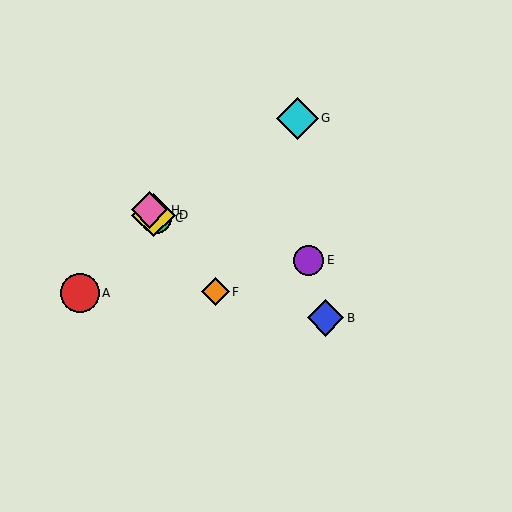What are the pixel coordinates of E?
Object E is at (309, 260).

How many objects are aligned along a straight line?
4 objects (C, D, F, H) are aligned along a straight line.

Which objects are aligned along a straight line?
Objects C, D, F, H are aligned along a straight line.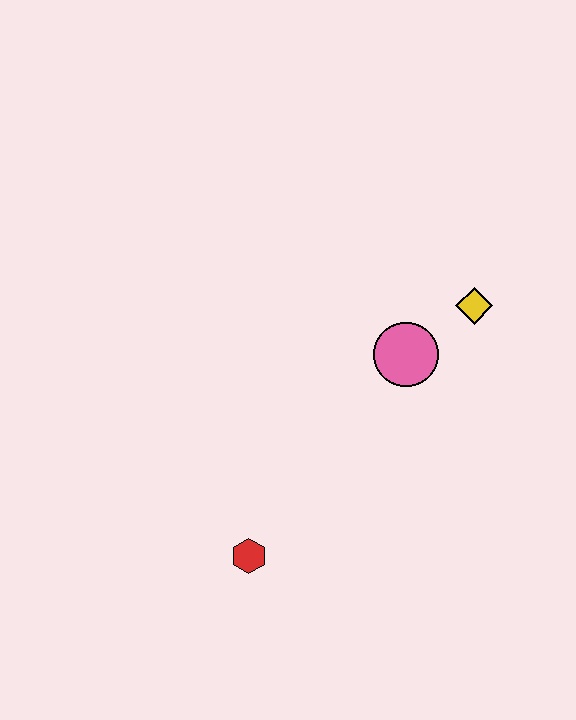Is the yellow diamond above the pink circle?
Yes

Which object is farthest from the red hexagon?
The yellow diamond is farthest from the red hexagon.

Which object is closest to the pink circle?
The yellow diamond is closest to the pink circle.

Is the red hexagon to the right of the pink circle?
No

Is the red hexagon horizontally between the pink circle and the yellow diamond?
No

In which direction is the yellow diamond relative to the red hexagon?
The yellow diamond is above the red hexagon.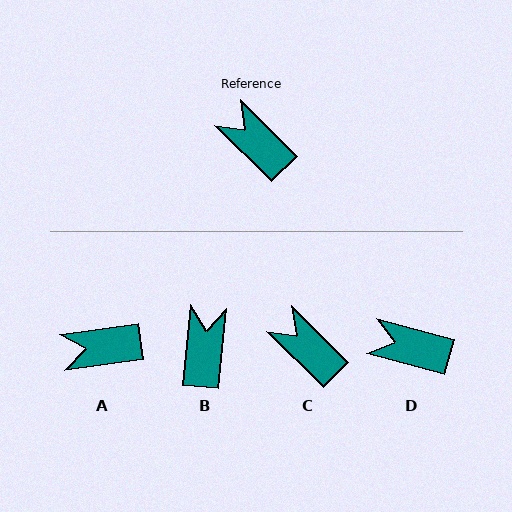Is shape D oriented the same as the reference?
No, it is off by about 29 degrees.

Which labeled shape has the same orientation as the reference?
C.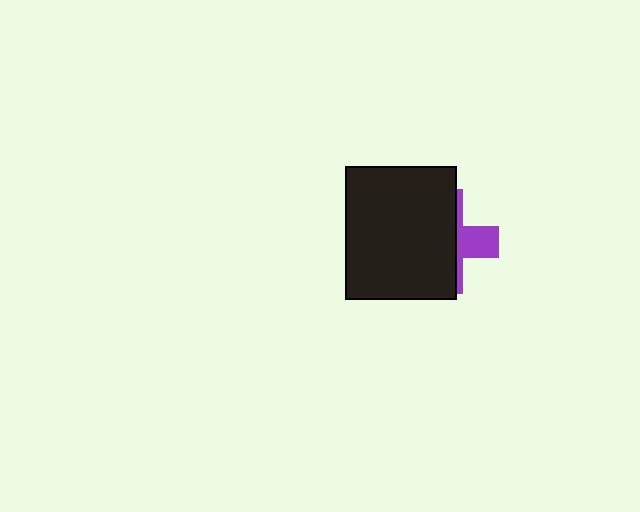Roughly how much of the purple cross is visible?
A small part of it is visible (roughly 31%).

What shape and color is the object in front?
The object in front is a black rectangle.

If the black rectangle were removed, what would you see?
You would see the complete purple cross.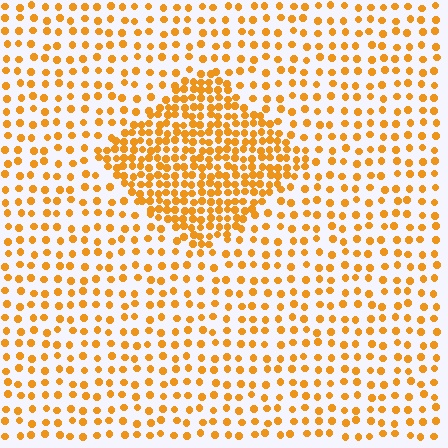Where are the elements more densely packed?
The elements are more densely packed inside the diamond boundary.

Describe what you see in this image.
The image contains small orange elements arranged at two different densities. A diamond-shaped region is visible where the elements are more densely packed than the surrounding area.